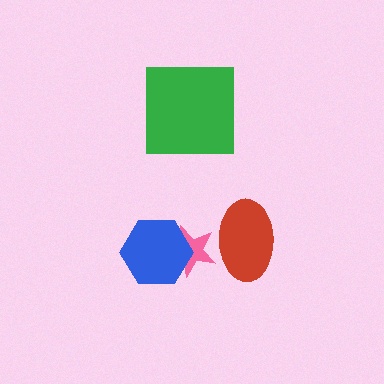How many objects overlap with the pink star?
2 objects overlap with the pink star.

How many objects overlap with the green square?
0 objects overlap with the green square.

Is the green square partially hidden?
No, no other shape covers it.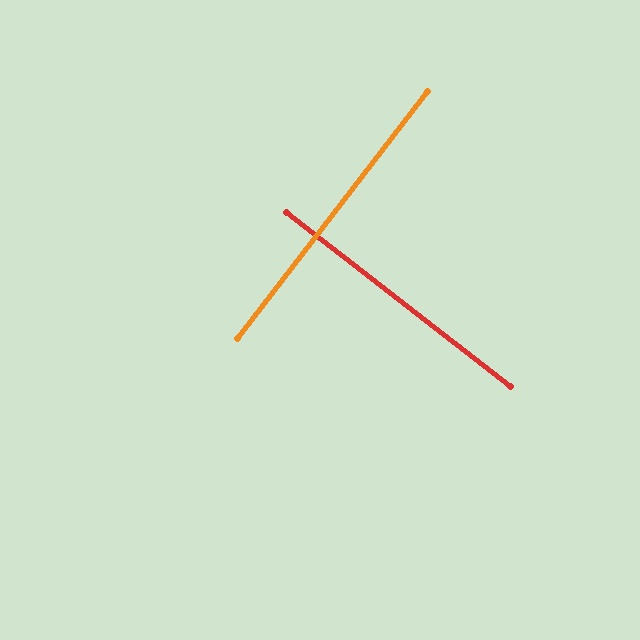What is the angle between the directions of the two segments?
Approximately 90 degrees.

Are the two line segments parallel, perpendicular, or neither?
Perpendicular — they meet at approximately 90°.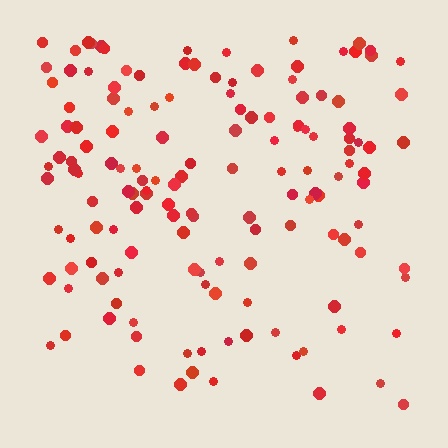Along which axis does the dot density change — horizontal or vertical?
Vertical.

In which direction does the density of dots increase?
From bottom to top, with the top side densest.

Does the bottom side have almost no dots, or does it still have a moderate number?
Still a moderate number, just noticeably fewer than the top.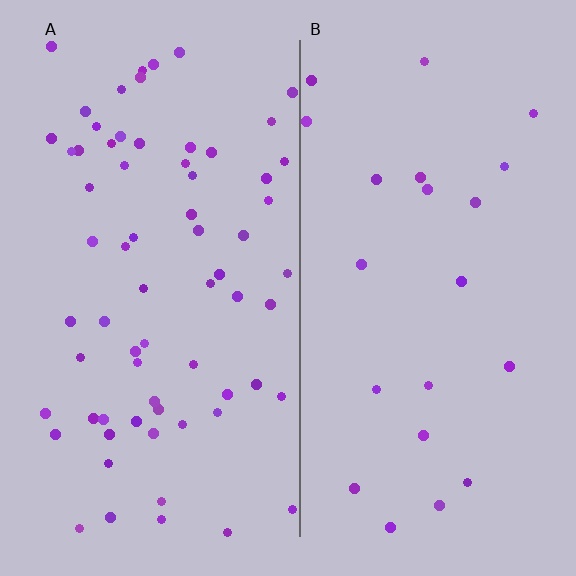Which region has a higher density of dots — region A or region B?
A (the left).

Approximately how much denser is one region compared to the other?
Approximately 3.1× — region A over region B.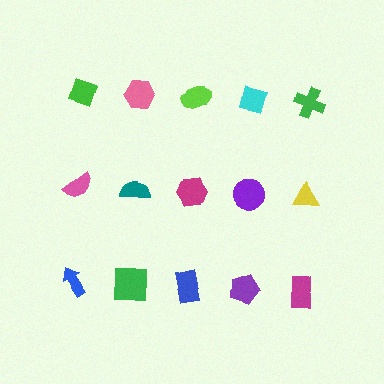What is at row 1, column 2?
A pink hexagon.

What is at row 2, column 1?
A pink semicircle.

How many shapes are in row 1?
5 shapes.